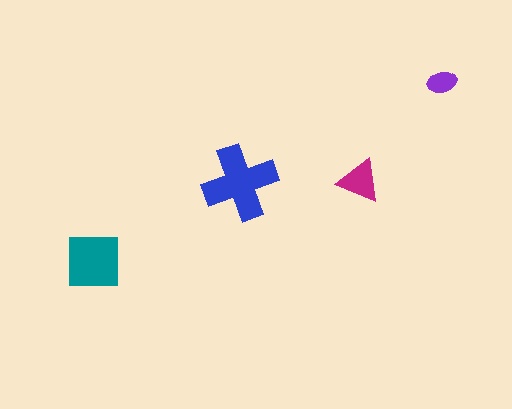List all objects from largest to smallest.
The blue cross, the teal square, the magenta triangle, the purple ellipse.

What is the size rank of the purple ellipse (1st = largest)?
4th.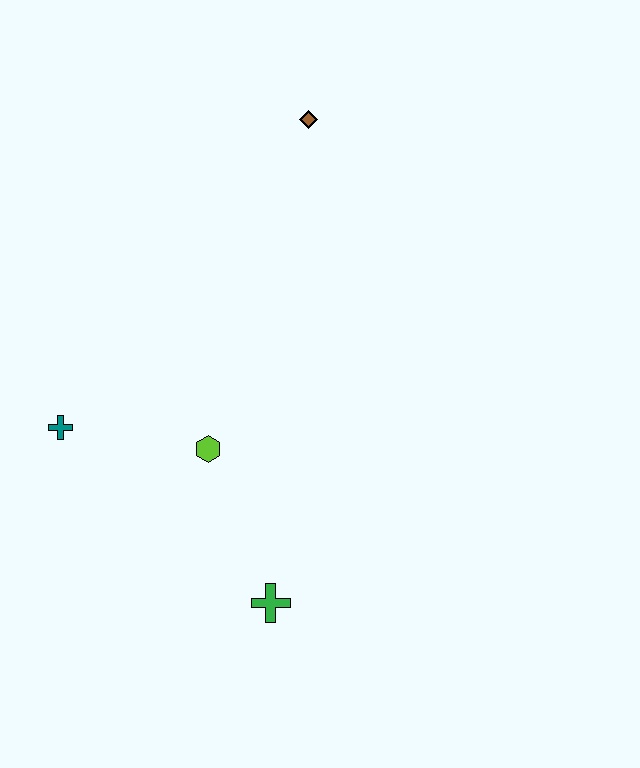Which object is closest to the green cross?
The lime hexagon is closest to the green cross.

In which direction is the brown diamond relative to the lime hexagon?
The brown diamond is above the lime hexagon.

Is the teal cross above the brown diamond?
No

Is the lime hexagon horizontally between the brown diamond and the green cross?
No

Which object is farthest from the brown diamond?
The green cross is farthest from the brown diamond.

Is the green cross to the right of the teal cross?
Yes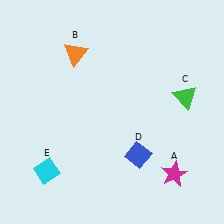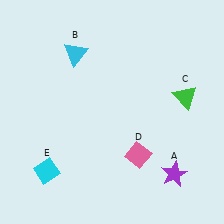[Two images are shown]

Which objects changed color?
A changed from magenta to purple. B changed from orange to cyan. D changed from blue to pink.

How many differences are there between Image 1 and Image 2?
There are 3 differences between the two images.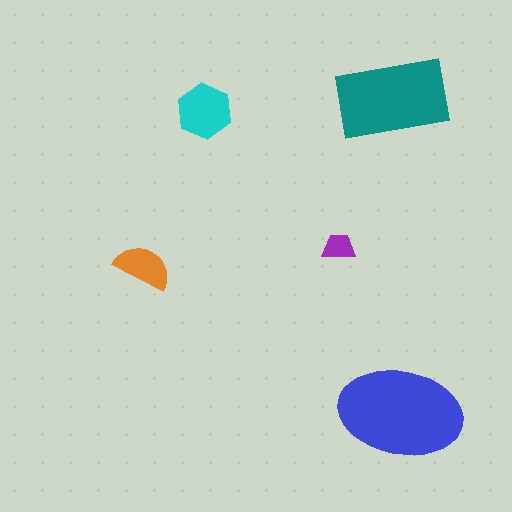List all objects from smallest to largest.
The purple trapezoid, the orange semicircle, the cyan hexagon, the teal rectangle, the blue ellipse.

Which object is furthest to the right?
The blue ellipse is rightmost.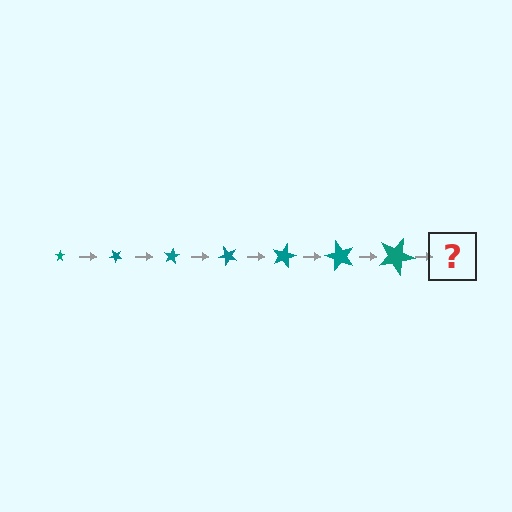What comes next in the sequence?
The next element should be a star, larger than the previous one and rotated 280 degrees from the start.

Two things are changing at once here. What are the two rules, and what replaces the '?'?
The two rules are that the star grows larger each step and it rotates 40 degrees each step. The '?' should be a star, larger than the previous one and rotated 280 degrees from the start.